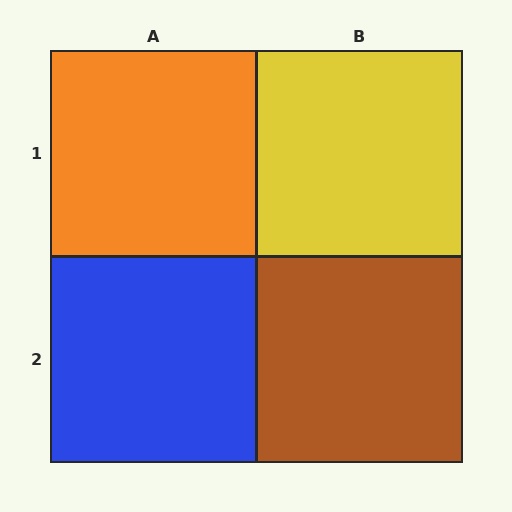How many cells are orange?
1 cell is orange.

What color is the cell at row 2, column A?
Blue.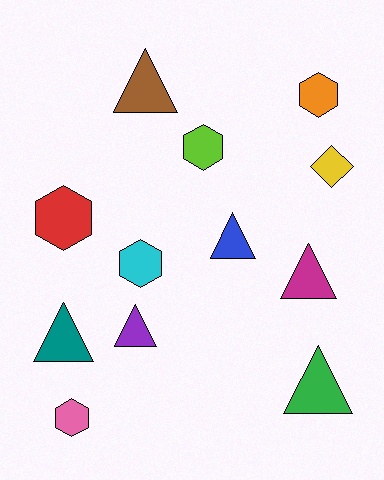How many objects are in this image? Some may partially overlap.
There are 12 objects.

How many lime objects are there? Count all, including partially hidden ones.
There is 1 lime object.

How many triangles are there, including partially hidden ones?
There are 6 triangles.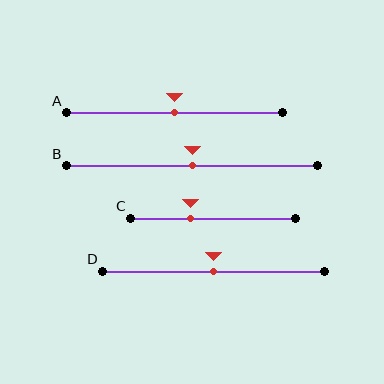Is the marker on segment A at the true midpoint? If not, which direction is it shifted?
Yes, the marker on segment A is at the true midpoint.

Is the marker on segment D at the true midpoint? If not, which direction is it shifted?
Yes, the marker on segment D is at the true midpoint.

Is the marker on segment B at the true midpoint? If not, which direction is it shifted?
Yes, the marker on segment B is at the true midpoint.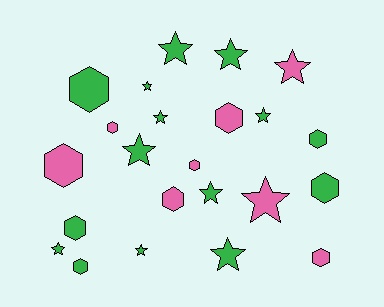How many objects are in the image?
There are 23 objects.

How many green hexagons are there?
There are 5 green hexagons.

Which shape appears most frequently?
Star, with 12 objects.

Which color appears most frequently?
Green, with 15 objects.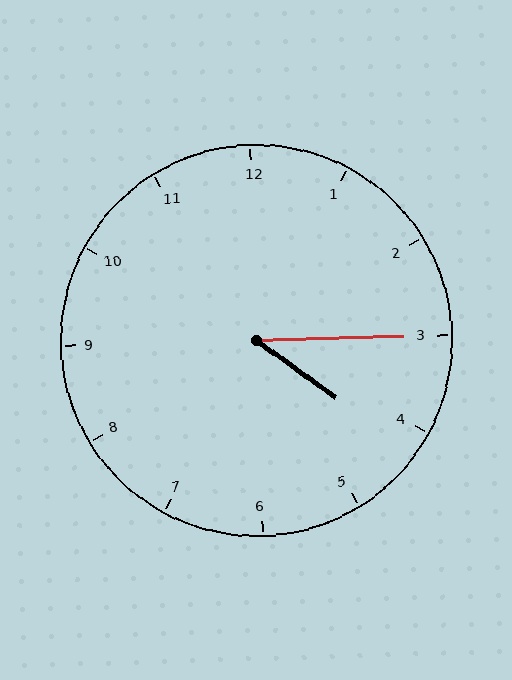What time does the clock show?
4:15.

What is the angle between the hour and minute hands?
Approximately 38 degrees.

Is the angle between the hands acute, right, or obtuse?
It is acute.